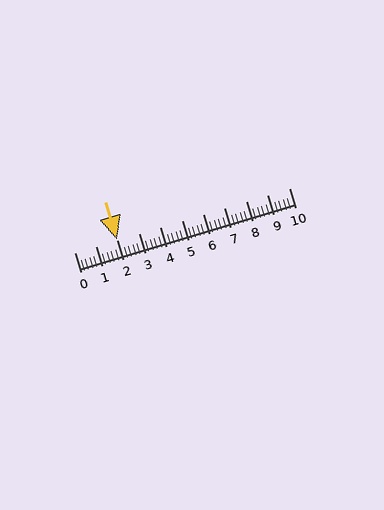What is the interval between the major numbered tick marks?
The major tick marks are spaced 1 units apart.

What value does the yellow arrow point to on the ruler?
The yellow arrow points to approximately 2.0.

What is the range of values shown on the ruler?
The ruler shows values from 0 to 10.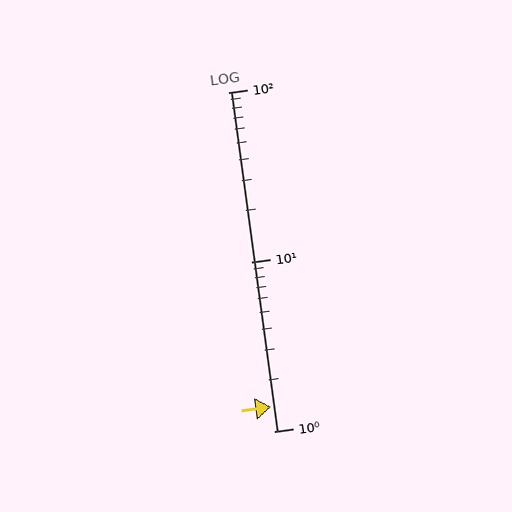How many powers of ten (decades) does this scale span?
The scale spans 2 decades, from 1 to 100.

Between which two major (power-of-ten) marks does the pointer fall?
The pointer is between 1 and 10.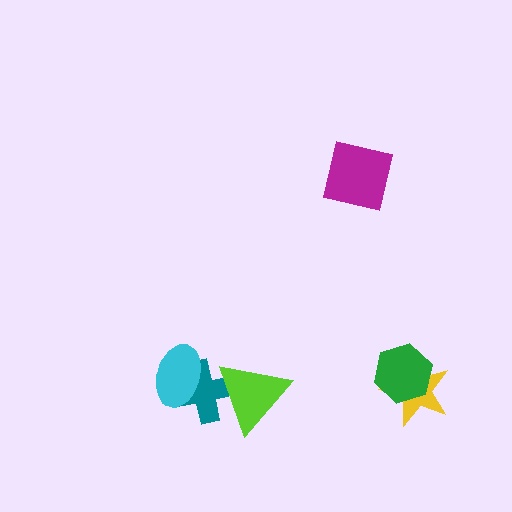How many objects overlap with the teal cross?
2 objects overlap with the teal cross.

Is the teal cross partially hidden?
Yes, it is partially covered by another shape.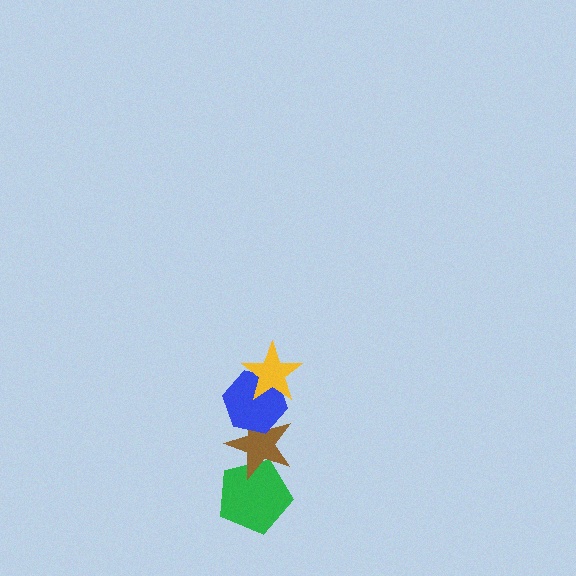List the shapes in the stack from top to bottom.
From top to bottom: the yellow star, the blue hexagon, the brown star, the green pentagon.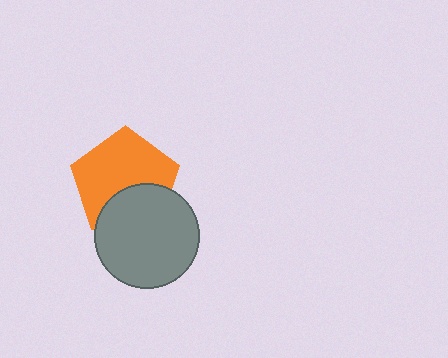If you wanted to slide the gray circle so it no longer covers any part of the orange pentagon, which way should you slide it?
Slide it down — that is the most direct way to separate the two shapes.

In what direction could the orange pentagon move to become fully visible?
The orange pentagon could move up. That would shift it out from behind the gray circle entirely.